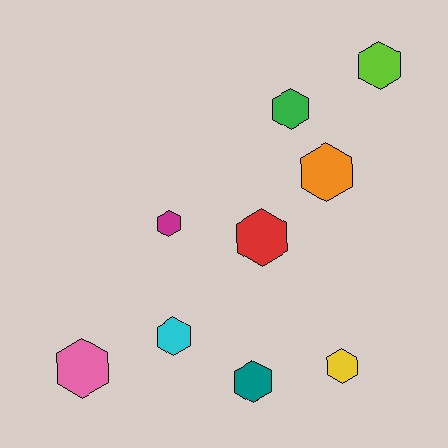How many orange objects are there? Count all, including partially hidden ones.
There is 1 orange object.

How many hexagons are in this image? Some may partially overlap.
There are 9 hexagons.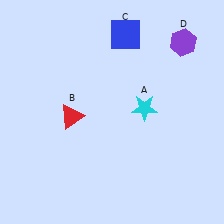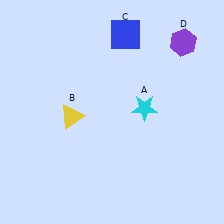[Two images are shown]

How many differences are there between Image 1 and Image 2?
There is 1 difference between the two images.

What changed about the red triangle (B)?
In Image 1, B is red. In Image 2, it changed to yellow.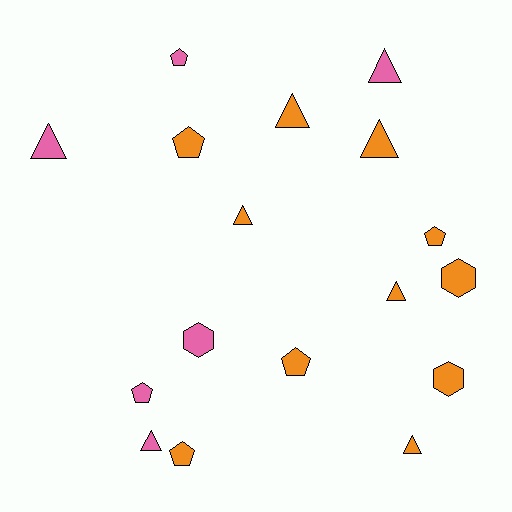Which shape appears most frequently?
Triangle, with 8 objects.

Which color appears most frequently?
Orange, with 11 objects.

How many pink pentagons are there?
There are 2 pink pentagons.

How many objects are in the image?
There are 17 objects.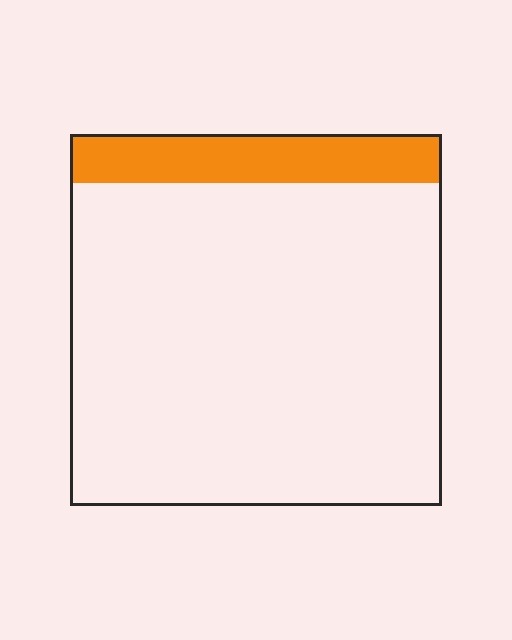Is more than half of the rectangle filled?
No.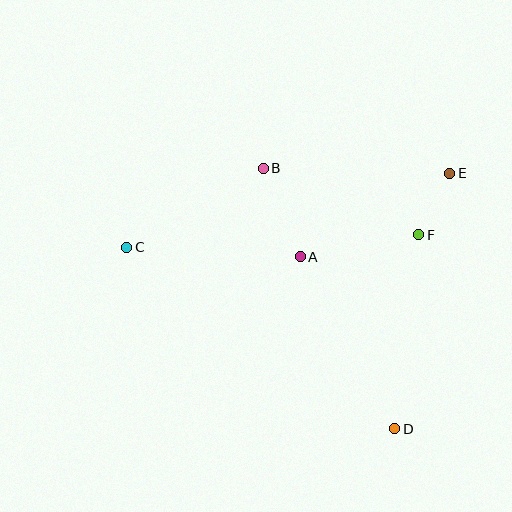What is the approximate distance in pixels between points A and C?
The distance between A and C is approximately 174 pixels.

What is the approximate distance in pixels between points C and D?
The distance between C and D is approximately 324 pixels.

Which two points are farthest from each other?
Points C and E are farthest from each other.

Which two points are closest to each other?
Points E and F are closest to each other.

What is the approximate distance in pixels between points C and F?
The distance between C and F is approximately 292 pixels.